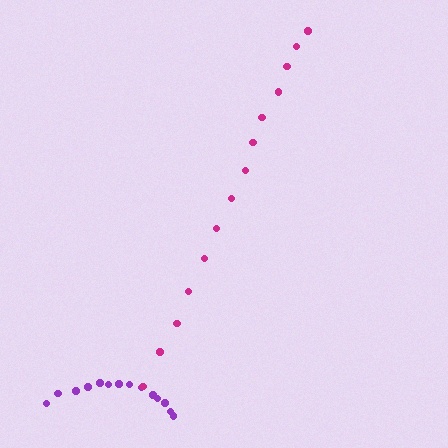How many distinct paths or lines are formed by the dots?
There are 2 distinct paths.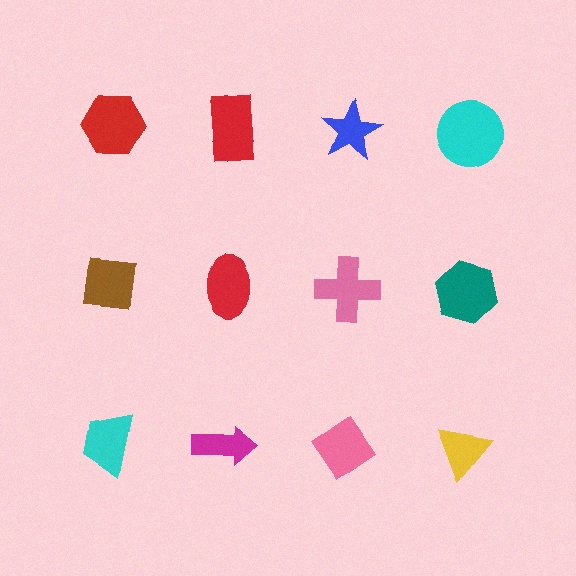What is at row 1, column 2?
A red rectangle.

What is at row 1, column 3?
A blue star.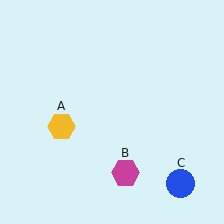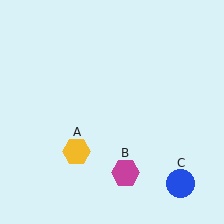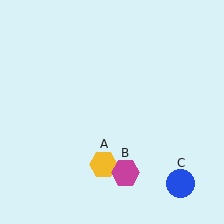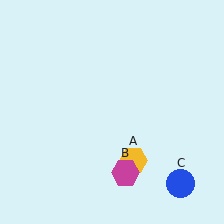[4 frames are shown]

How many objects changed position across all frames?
1 object changed position: yellow hexagon (object A).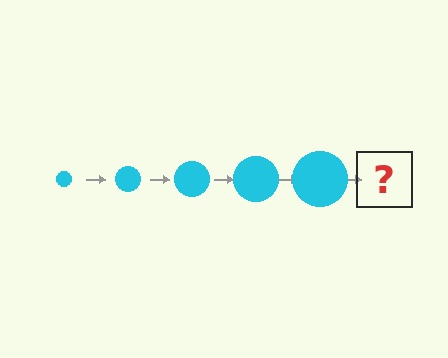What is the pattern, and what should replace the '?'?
The pattern is that the circle gets progressively larger each step. The '?' should be a cyan circle, larger than the previous one.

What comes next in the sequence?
The next element should be a cyan circle, larger than the previous one.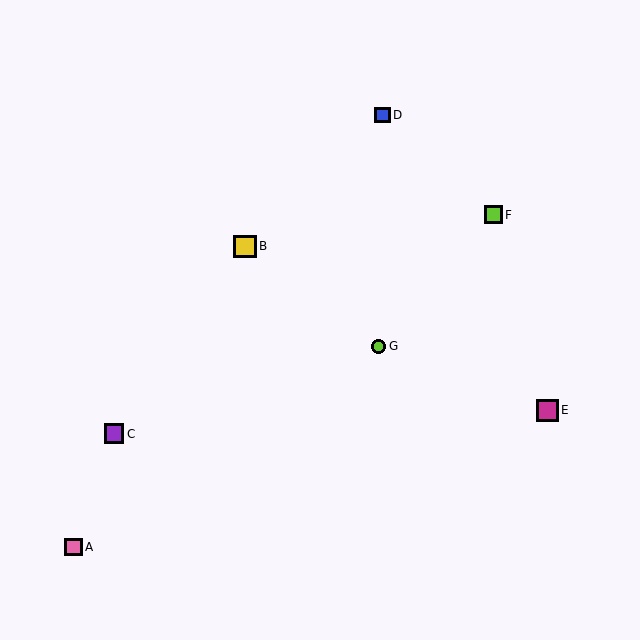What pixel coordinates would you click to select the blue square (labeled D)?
Click at (383, 115) to select the blue square D.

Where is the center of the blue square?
The center of the blue square is at (383, 115).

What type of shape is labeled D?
Shape D is a blue square.